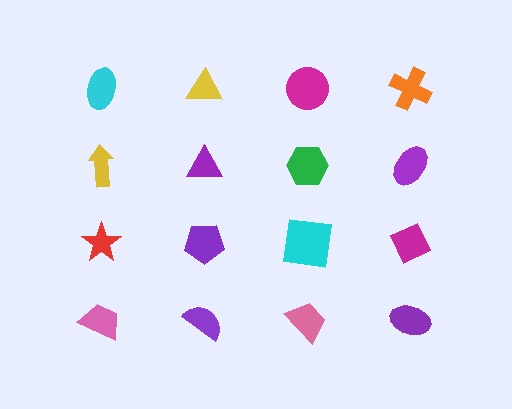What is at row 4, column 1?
A pink trapezoid.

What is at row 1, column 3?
A magenta circle.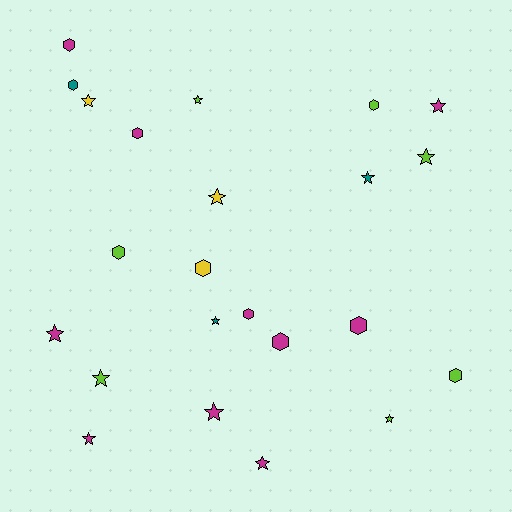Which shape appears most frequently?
Star, with 13 objects.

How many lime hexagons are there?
There are 3 lime hexagons.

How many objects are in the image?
There are 23 objects.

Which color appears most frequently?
Magenta, with 10 objects.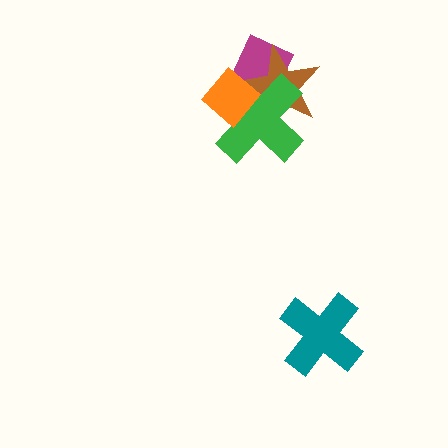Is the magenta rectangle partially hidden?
Yes, it is partially covered by another shape.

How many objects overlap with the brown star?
3 objects overlap with the brown star.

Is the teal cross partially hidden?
No, no other shape covers it.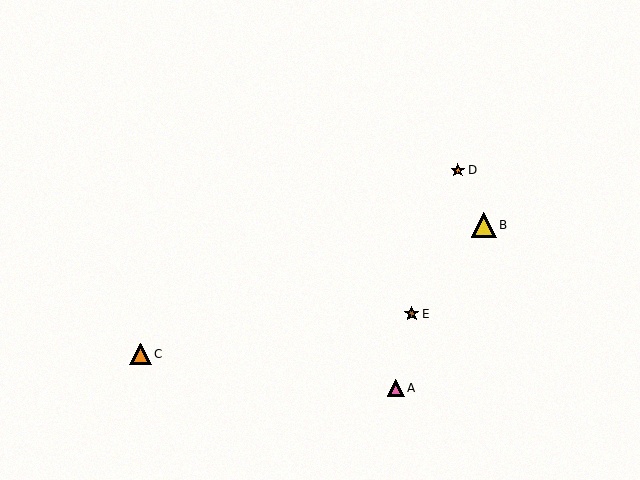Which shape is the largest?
The yellow triangle (labeled B) is the largest.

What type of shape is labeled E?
Shape E is a brown star.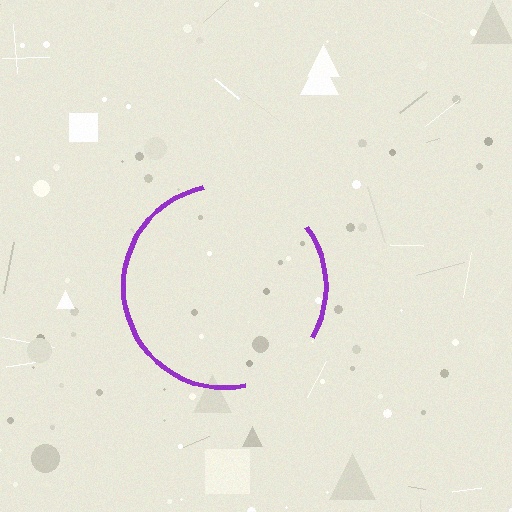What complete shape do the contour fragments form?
The contour fragments form a circle.